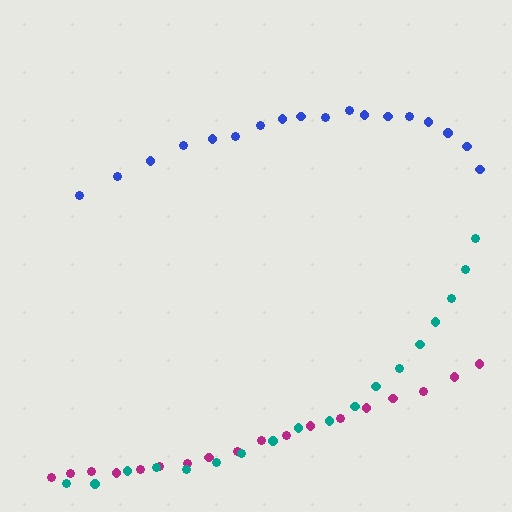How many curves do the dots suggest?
There are 3 distinct paths.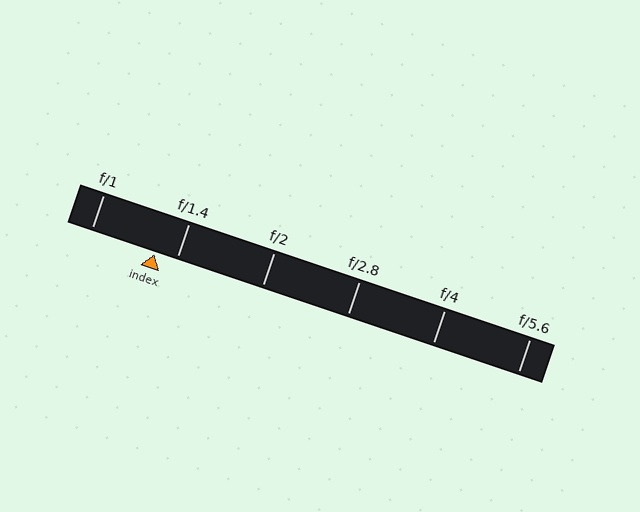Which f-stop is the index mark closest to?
The index mark is closest to f/1.4.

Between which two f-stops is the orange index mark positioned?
The index mark is between f/1 and f/1.4.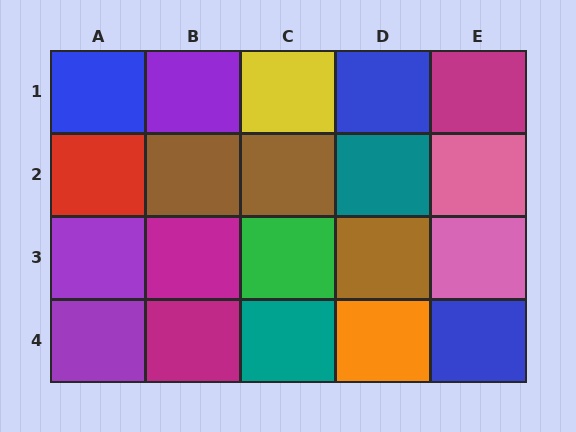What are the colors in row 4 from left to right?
Purple, magenta, teal, orange, blue.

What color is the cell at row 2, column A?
Red.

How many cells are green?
1 cell is green.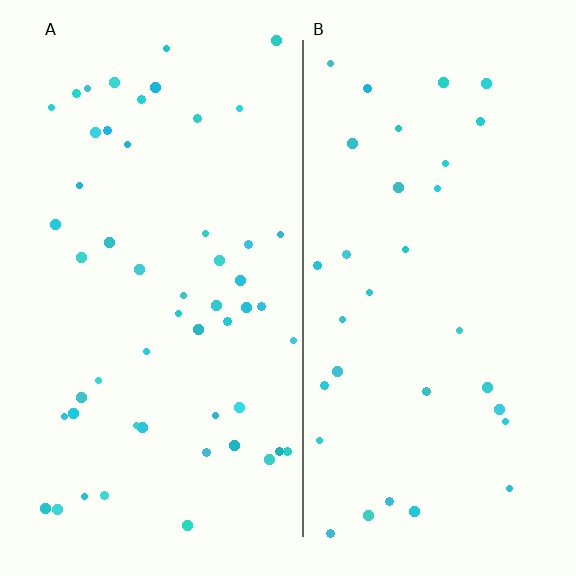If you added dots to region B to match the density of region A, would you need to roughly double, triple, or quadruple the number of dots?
Approximately double.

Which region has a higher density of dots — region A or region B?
A (the left).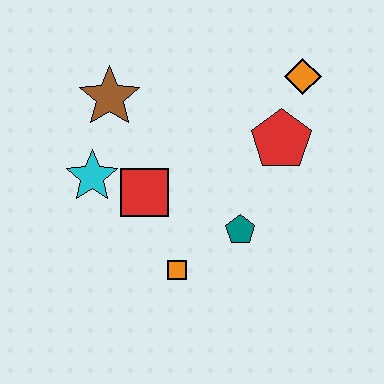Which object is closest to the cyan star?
The red square is closest to the cyan star.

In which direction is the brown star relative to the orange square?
The brown star is above the orange square.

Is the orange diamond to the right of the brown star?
Yes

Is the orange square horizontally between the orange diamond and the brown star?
Yes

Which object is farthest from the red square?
The orange diamond is farthest from the red square.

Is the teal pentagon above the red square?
No